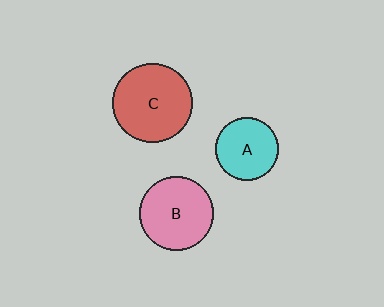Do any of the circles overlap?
No, none of the circles overlap.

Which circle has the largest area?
Circle C (red).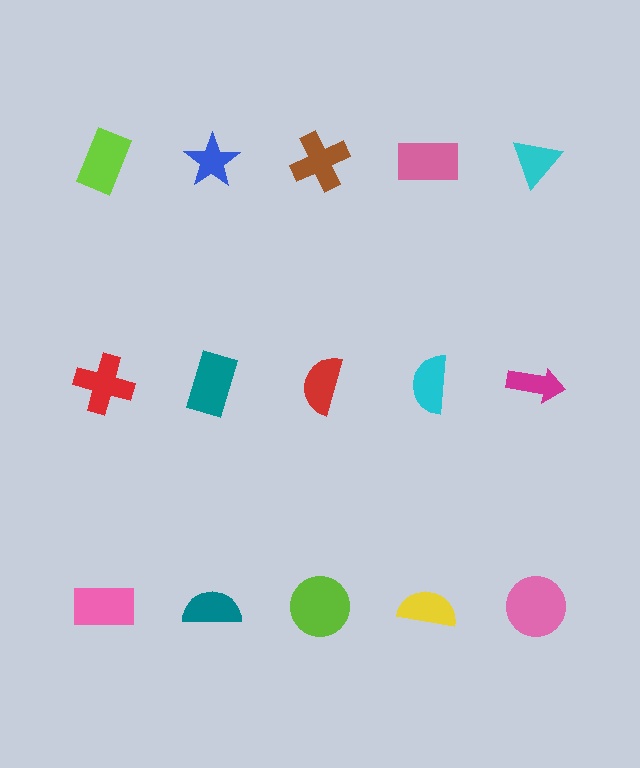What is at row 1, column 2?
A blue star.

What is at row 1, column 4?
A pink rectangle.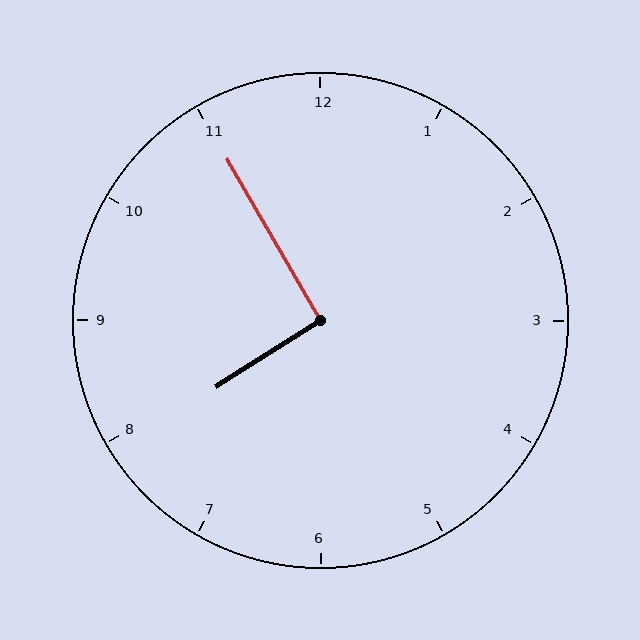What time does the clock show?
7:55.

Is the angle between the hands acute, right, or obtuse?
It is right.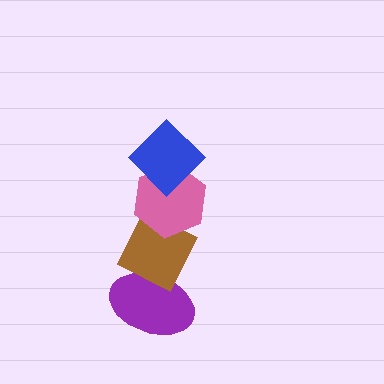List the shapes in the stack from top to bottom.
From top to bottom: the blue diamond, the pink hexagon, the brown diamond, the purple ellipse.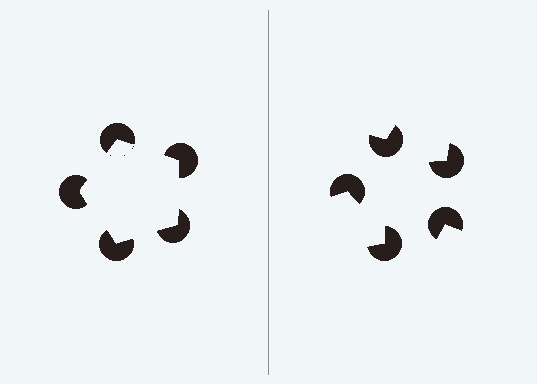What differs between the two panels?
The pac-man discs are positioned identically on both sides; only the wedge orientations differ. On the left they align to a pentagon; on the right they are misaligned.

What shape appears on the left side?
An illusory pentagon.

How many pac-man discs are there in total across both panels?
10 — 5 on each side.